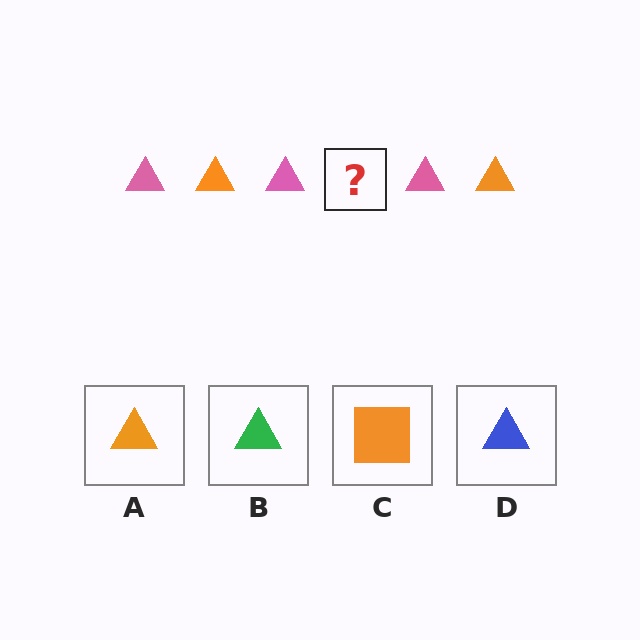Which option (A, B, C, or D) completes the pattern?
A.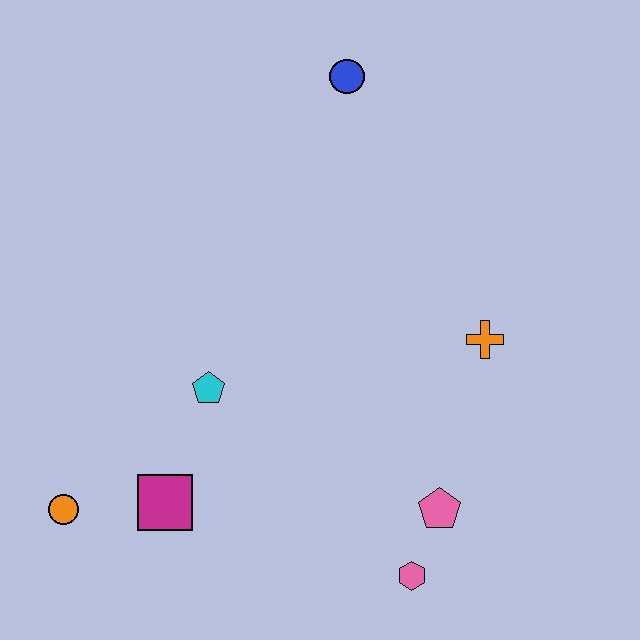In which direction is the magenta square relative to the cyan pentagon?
The magenta square is below the cyan pentagon.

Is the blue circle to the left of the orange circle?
No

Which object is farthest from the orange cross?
The orange circle is farthest from the orange cross.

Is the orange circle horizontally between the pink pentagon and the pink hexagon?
No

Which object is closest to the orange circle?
The magenta square is closest to the orange circle.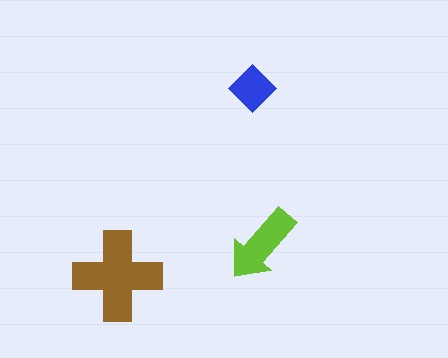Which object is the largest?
The brown cross.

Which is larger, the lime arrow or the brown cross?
The brown cross.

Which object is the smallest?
The blue diamond.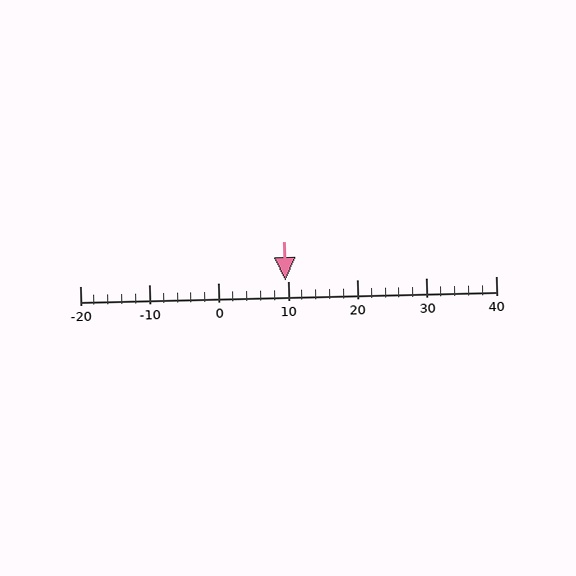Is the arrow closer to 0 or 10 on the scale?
The arrow is closer to 10.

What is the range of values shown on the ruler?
The ruler shows values from -20 to 40.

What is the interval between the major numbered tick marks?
The major tick marks are spaced 10 units apart.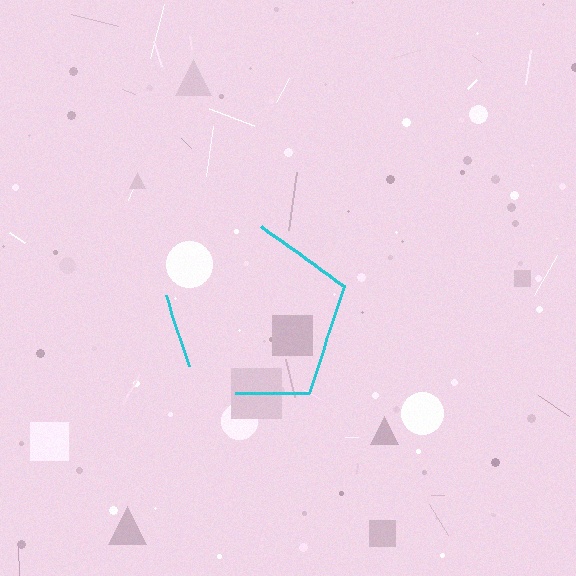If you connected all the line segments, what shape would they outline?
They would outline a pentagon.